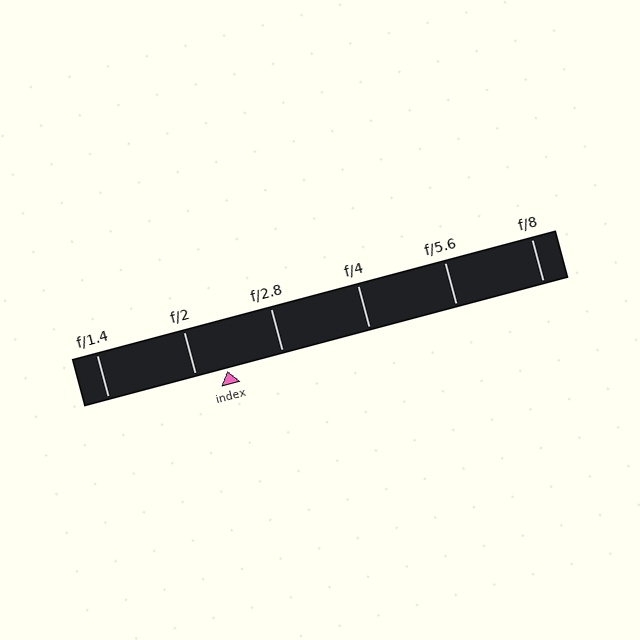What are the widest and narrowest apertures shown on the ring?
The widest aperture shown is f/1.4 and the narrowest is f/8.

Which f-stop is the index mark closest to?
The index mark is closest to f/2.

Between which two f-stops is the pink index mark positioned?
The index mark is between f/2 and f/2.8.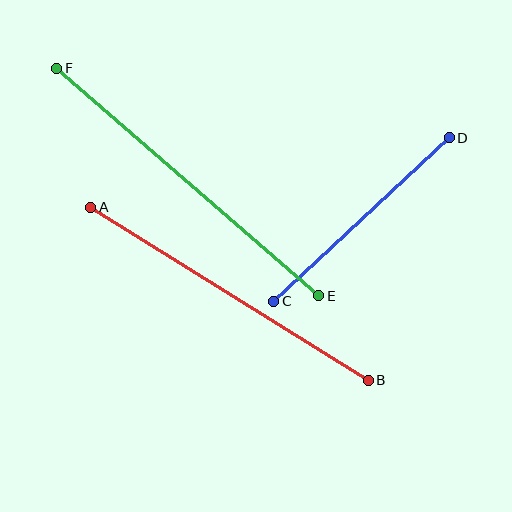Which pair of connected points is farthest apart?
Points E and F are farthest apart.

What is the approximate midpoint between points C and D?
The midpoint is at approximately (361, 219) pixels.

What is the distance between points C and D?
The distance is approximately 240 pixels.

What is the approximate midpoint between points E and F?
The midpoint is at approximately (188, 182) pixels.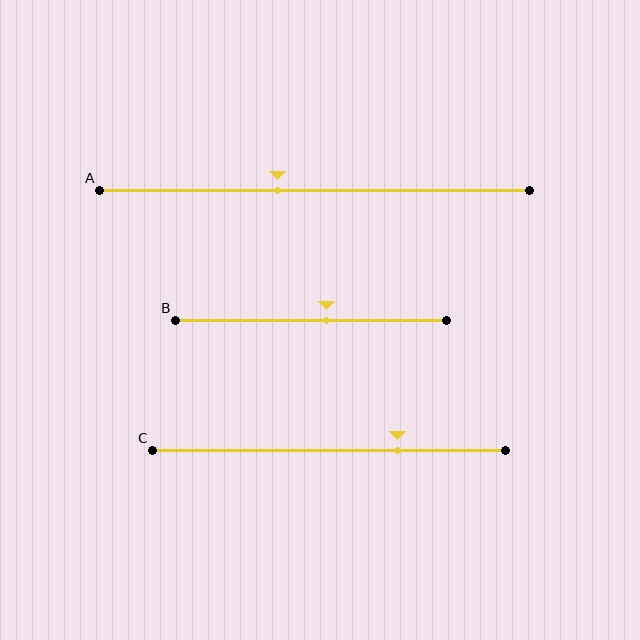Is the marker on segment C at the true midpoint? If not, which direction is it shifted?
No, the marker on segment C is shifted to the right by about 19% of the segment length.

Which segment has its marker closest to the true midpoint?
Segment B has its marker closest to the true midpoint.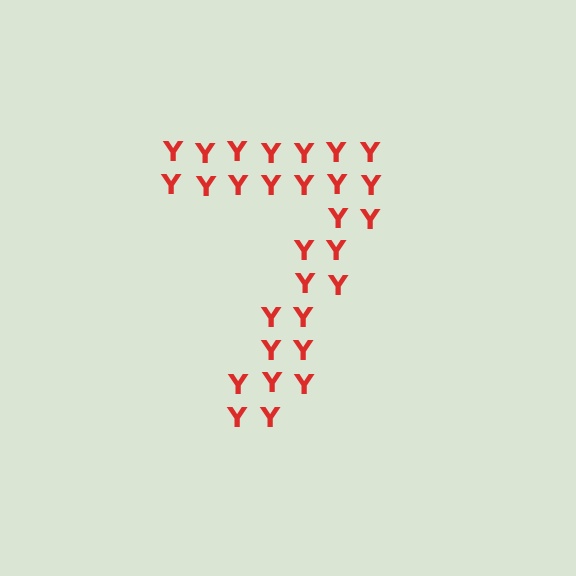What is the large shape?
The large shape is the digit 7.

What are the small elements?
The small elements are letter Y's.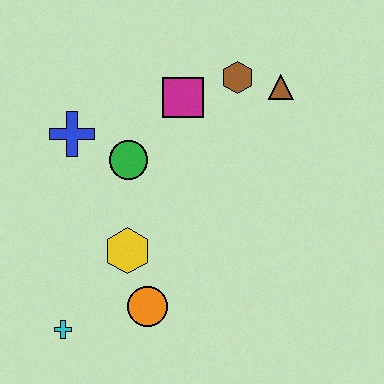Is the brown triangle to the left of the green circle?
No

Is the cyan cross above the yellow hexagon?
No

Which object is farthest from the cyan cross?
The brown triangle is farthest from the cyan cross.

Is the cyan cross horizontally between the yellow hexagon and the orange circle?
No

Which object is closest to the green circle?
The blue cross is closest to the green circle.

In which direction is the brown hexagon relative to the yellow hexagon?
The brown hexagon is above the yellow hexagon.